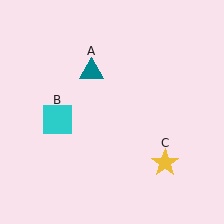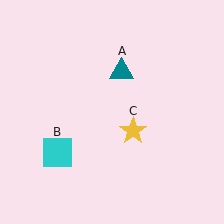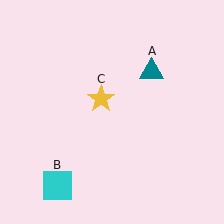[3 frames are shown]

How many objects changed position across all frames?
3 objects changed position: teal triangle (object A), cyan square (object B), yellow star (object C).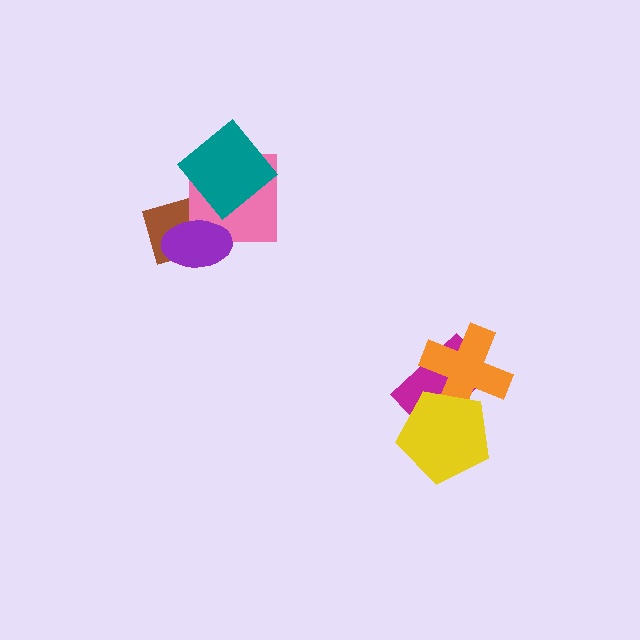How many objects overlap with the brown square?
1 object overlaps with the brown square.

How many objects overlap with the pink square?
2 objects overlap with the pink square.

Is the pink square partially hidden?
Yes, it is partially covered by another shape.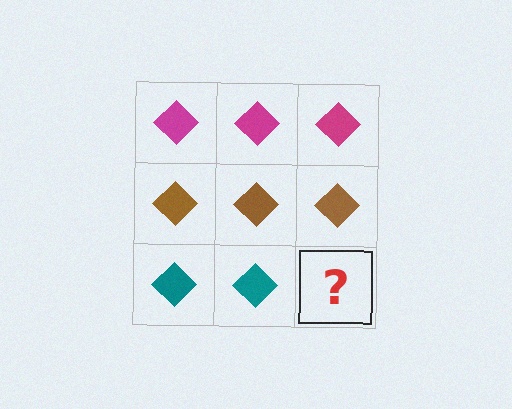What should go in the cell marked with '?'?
The missing cell should contain a teal diamond.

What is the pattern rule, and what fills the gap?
The rule is that each row has a consistent color. The gap should be filled with a teal diamond.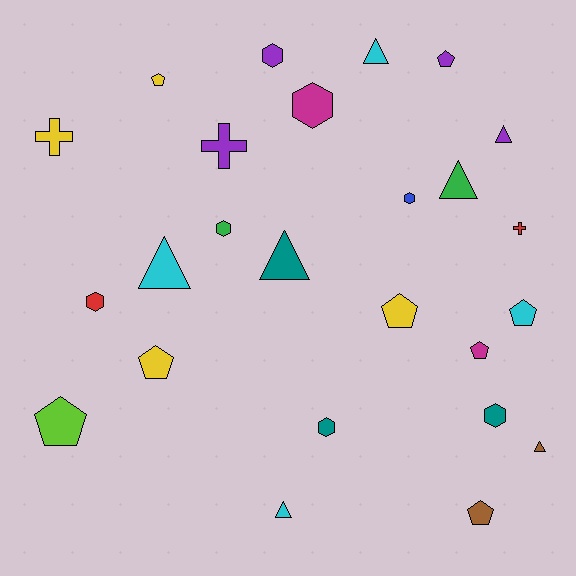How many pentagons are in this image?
There are 8 pentagons.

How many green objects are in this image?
There are 2 green objects.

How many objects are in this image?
There are 25 objects.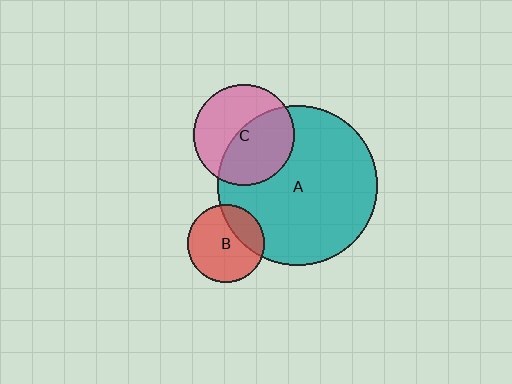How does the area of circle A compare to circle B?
Approximately 4.3 times.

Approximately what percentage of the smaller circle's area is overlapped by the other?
Approximately 50%.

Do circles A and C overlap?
Yes.